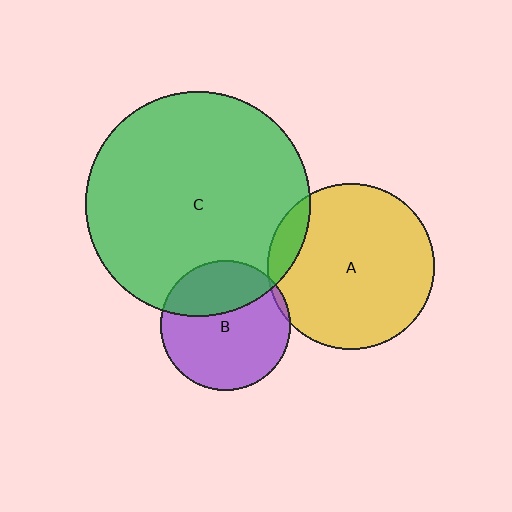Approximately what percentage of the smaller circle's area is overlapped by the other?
Approximately 10%.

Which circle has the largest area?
Circle C (green).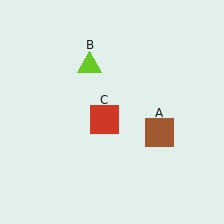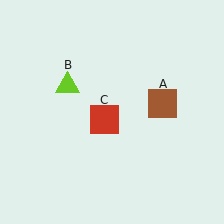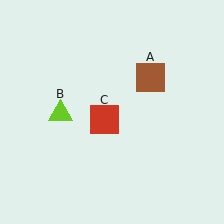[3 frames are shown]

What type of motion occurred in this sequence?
The brown square (object A), lime triangle (object B) rotated counterclockwise around the center of the scene.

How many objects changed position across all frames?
2 objects changed position: brown square (object A), lime triangle (object B).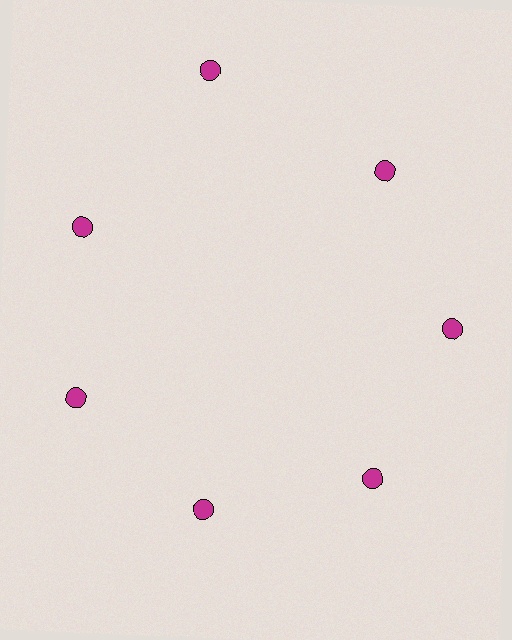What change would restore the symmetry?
The symmetry would be restored by moving it inward, back onto the ring so that all 7 circles sit at equal angles and equal distance from the center.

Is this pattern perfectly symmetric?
No. The 7 magenta circles are arranged in a ring, but one element near the 12 o'clock position is pushed outward from the center, breaking the 7-fold rotational symmetry.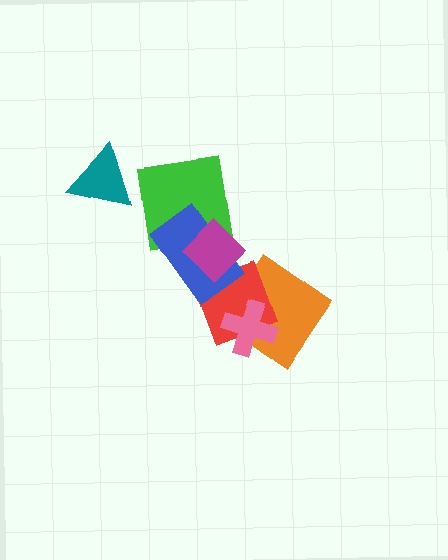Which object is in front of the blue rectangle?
The magenta diamond is in front of the blue rectangle.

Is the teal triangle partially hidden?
No, no other shape covers it.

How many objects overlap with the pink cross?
2 objects overlap with the pink cross.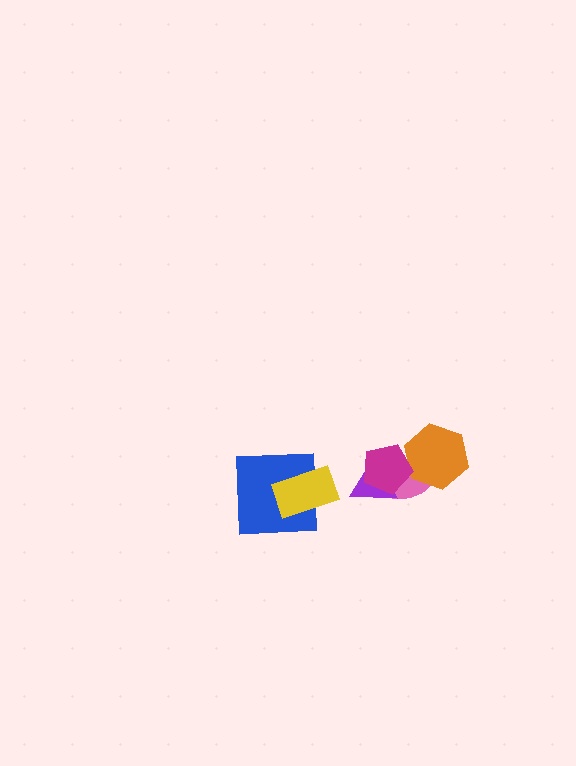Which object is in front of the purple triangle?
The magenta pentagon is in front of the purple triangle.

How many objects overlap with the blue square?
1 object overlaps with the blue square.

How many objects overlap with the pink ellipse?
3 objects overlap with the pink ellipse.